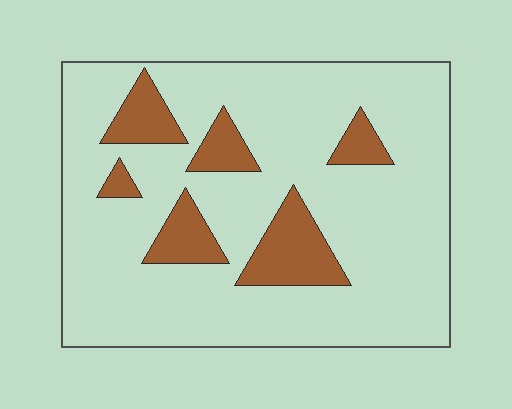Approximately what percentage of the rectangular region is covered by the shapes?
Approximately 15%.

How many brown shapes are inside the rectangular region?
6.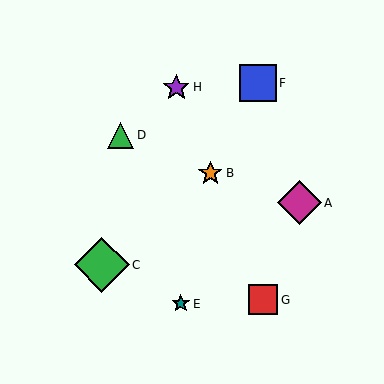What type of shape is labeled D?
Shape D is a green triangle.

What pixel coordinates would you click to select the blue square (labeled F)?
Click at (258, 83) to select the blue square F.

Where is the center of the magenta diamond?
The center of the magenta diamond is at (299, 203).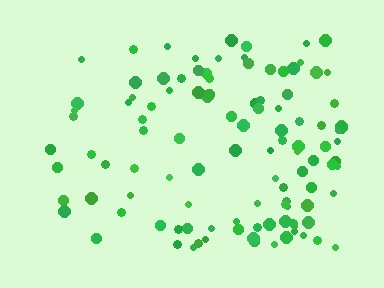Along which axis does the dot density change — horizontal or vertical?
Horizontal.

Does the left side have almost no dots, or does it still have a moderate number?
Still a moderate number, just noticeably fewer than the right.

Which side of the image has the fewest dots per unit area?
The left.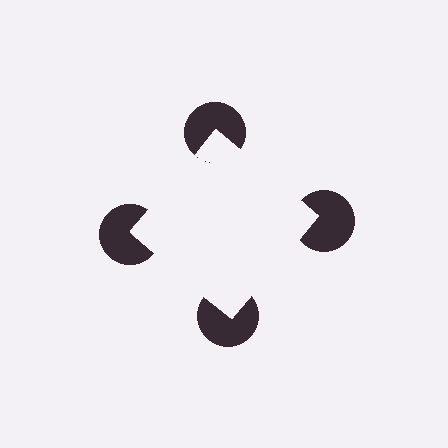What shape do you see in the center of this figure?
An illusory square — its edges are inferred from the aligned wedge cuts in the pac-man discs, not physically drawn.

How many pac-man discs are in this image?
There are 4 — one at each vertex of the illusory square.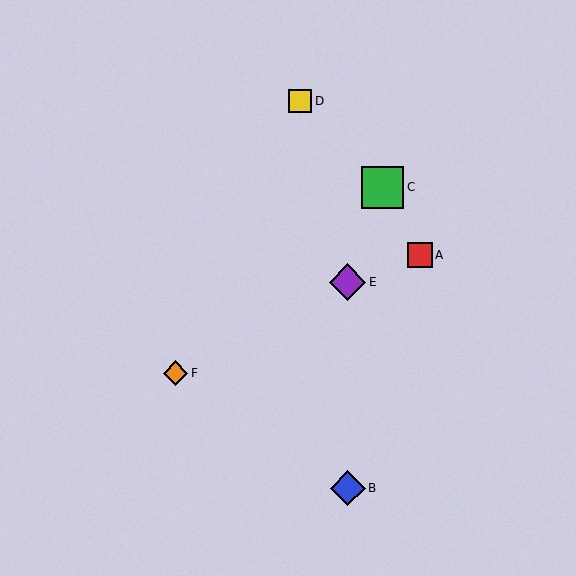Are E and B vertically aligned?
Yes, both are at x≈348.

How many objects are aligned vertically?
2 objects (B, E) are aligned vertically.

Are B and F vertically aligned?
No, B is at x≈348 and F is at x≈176.